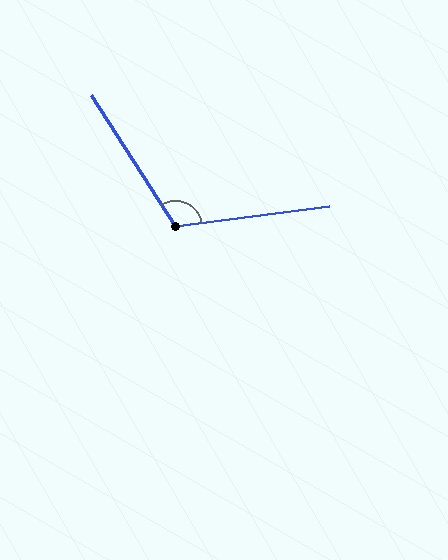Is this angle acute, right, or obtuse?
It is obtuse.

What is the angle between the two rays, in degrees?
Approximately 115 degrees.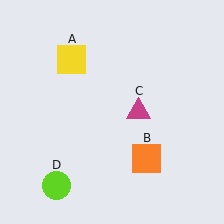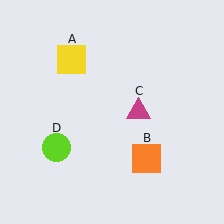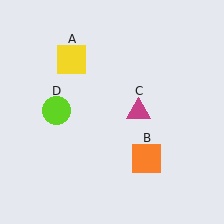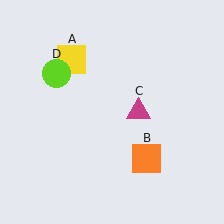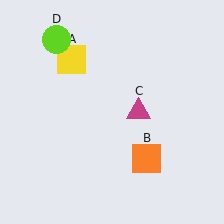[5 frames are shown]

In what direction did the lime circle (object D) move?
The lime circle (object D) moved up.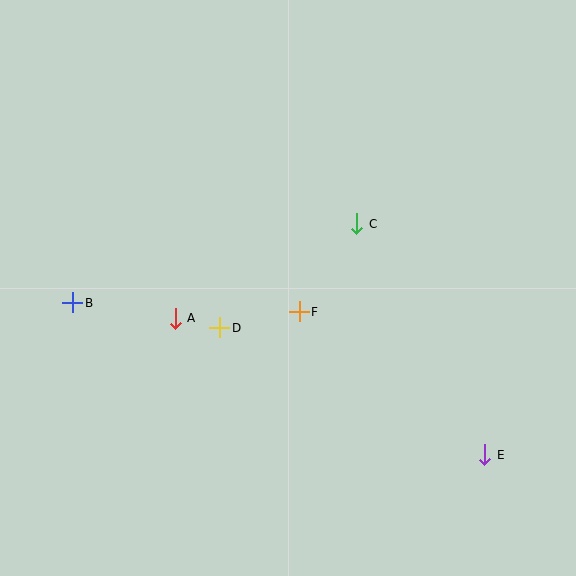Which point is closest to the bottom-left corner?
Point B is closest to the bottom-left corner.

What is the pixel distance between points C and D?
The distance between C and D is 172 pixels.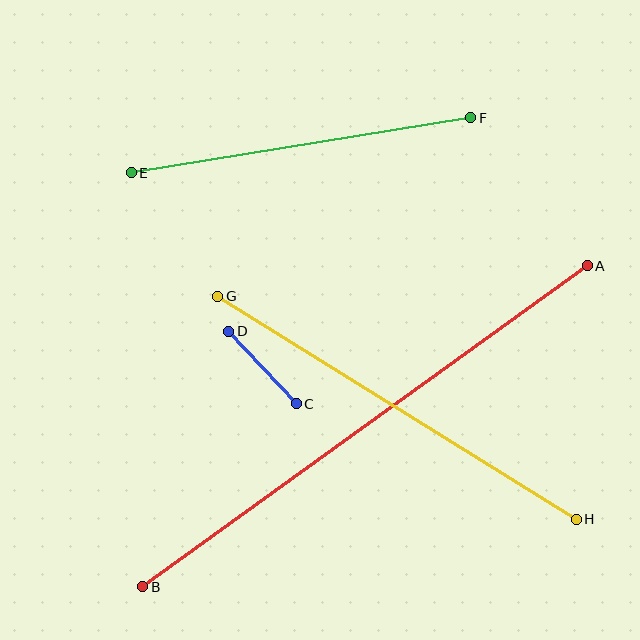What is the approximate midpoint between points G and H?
The midpoint is at approximately (397, 408) pixels.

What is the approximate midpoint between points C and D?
The midpoint is at approximately (262, 367) pixels.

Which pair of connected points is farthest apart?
Points A and B are farthest apart.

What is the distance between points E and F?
The distance is approximately 344 pixels.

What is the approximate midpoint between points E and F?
The midpoint is at approximately (301, 145) pixels.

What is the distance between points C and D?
The distance is approximately 99 pixels.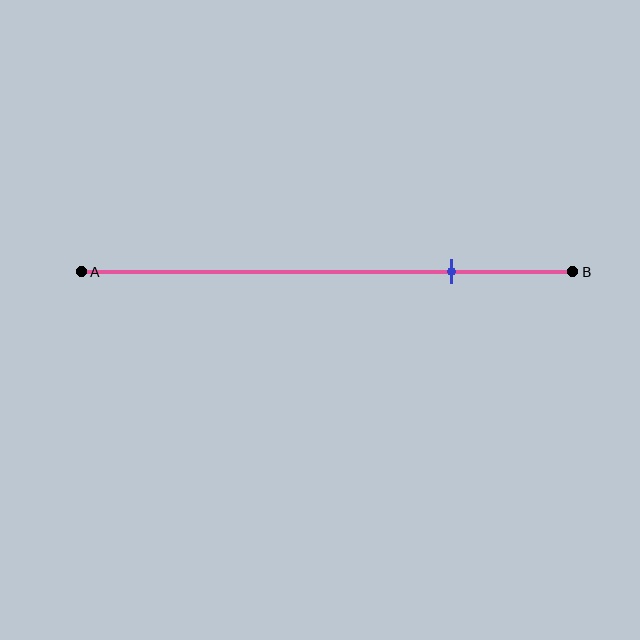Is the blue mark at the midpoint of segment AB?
No, the mark is at about 75% from A, not at the 50% midpoint.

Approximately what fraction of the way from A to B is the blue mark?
The blue mark is approximately 75% of the way from A to B.